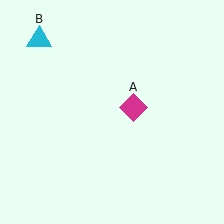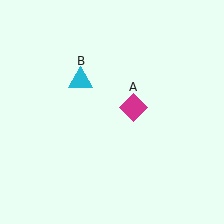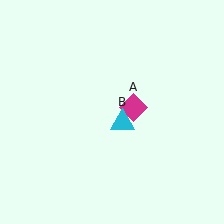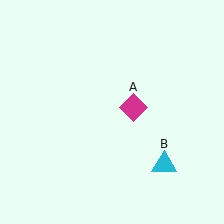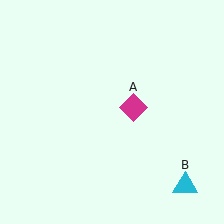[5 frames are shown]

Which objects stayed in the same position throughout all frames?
Magenta diamond (object A) remained stationary.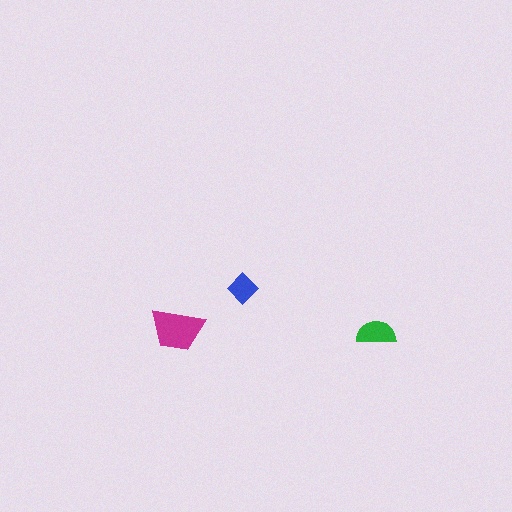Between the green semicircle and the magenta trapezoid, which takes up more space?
The magenta trapezoid.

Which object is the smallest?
The blue diamond.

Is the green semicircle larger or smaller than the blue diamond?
Larger.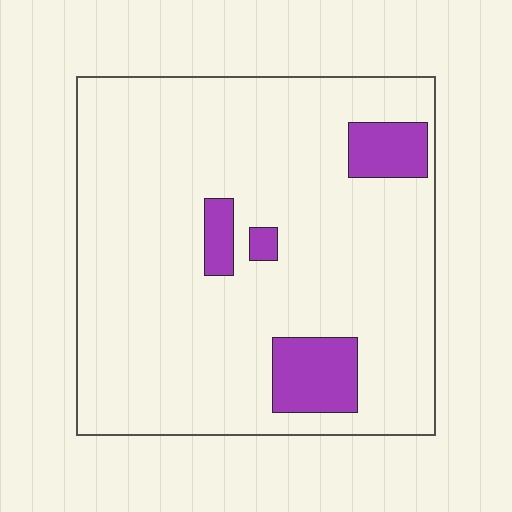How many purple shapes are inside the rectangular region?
4.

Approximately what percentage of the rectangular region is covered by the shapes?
Approximately 10%.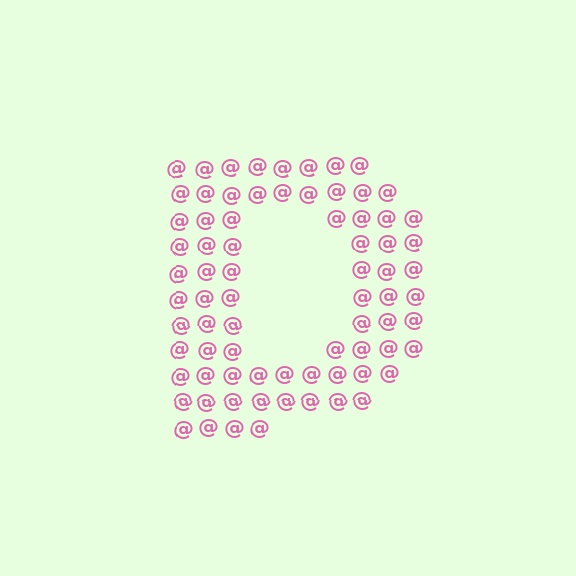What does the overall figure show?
The overall figure shows the letter D.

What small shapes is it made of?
It is made of small at signs.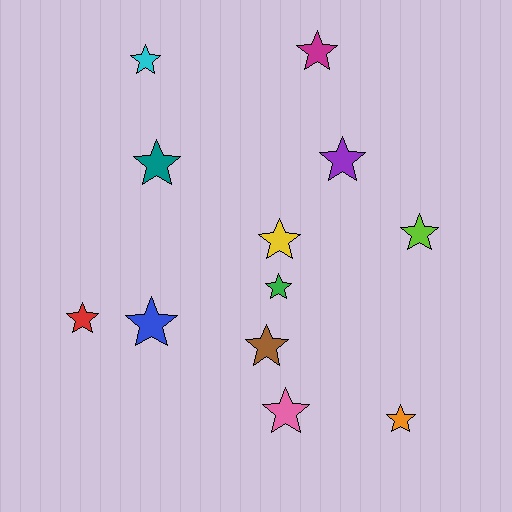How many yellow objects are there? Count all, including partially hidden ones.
There is 1 yellow object.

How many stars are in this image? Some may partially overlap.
There are 12 stars.